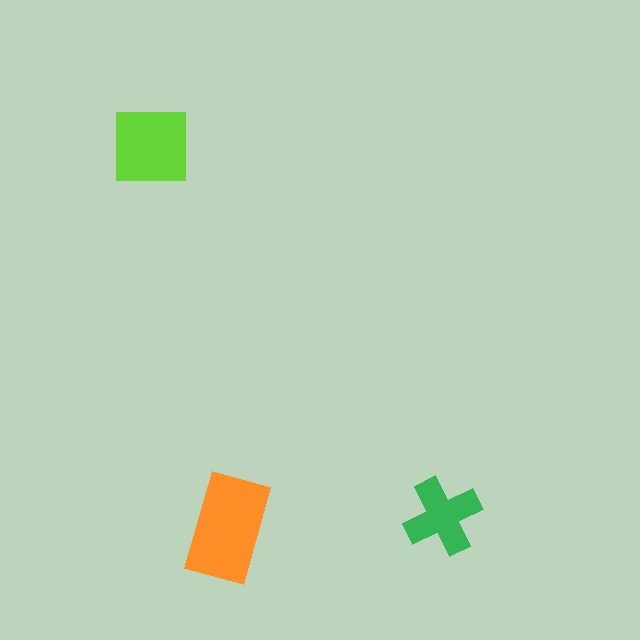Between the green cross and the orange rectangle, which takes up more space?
The orange rectangle.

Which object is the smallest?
The green cross.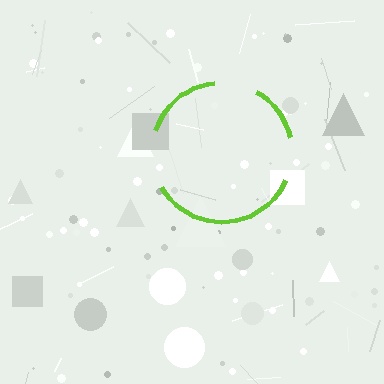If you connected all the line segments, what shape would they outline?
They would outline a circle.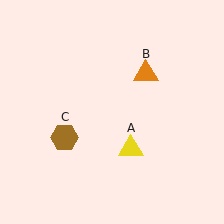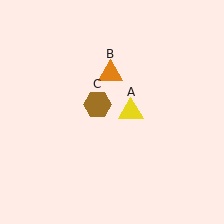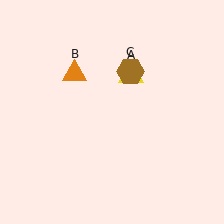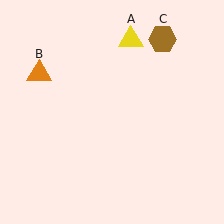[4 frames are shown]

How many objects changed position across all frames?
3 objects changed position: yellow triangle (object A), orange triangle (object B), brown hexagon (object C).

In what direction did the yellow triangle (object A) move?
The yellow triangle (object A) moved up.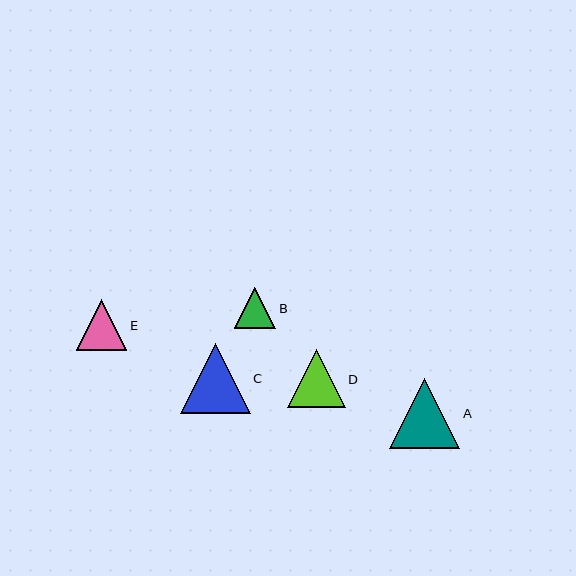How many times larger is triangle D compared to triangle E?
Triangle D is approximately 1.1 times the size of triangle E.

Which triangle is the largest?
Triangle A is the largest with a size of approximately 70 pixels.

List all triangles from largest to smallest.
From largest to smallest: A, C, D, E, B.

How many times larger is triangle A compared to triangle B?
Triangle A is approximately 1.7 times the size of triangle B.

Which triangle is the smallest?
Triangle B is the smallest with a size of approximately 42 pixels.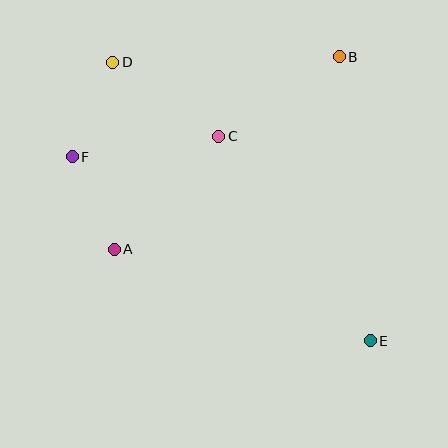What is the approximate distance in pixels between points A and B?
The distance between A and B is approximately 296 pixels.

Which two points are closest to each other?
Points A and F are closest to each other.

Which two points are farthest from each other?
Points D and E are farthest from each other.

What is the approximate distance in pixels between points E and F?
The distance between E and F is approximately 350 pixels.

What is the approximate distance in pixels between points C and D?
The distance between C and D is approximately 129 pixels.